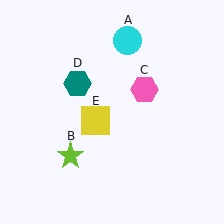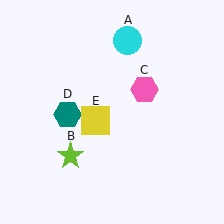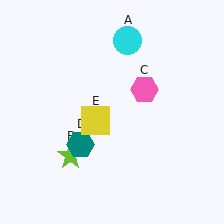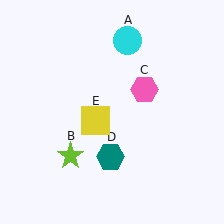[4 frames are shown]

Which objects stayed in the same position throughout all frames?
Cyan circle (object A) and lime star (object B) and pink hexagon (object C) and yellow square (object E) remained stationary.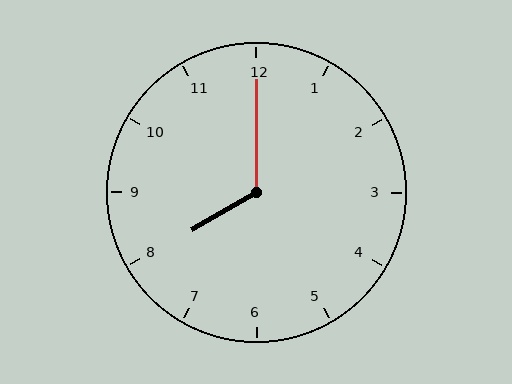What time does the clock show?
8:00.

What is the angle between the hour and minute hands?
Approximately 120 degrees.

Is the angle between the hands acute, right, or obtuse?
It is obtuse.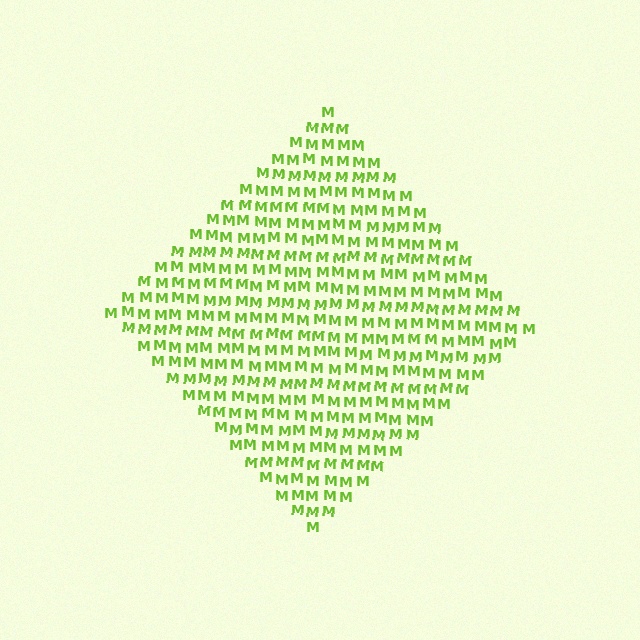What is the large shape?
The large shape is a diamond.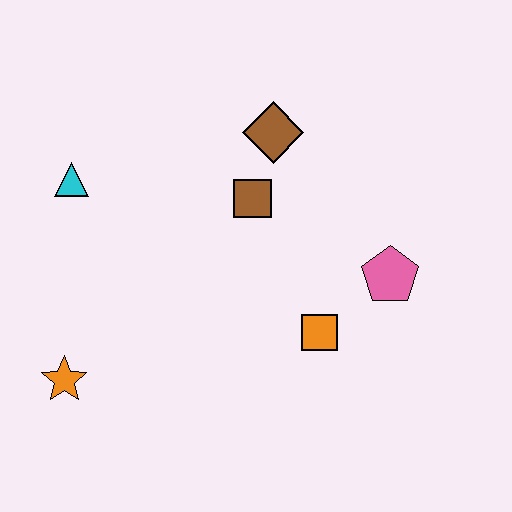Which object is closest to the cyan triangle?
The brown square is closest to the cyan triangle.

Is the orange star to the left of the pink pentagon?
Yes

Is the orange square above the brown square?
No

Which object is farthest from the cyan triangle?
The pink pentagon is farthest from the cyan triangle.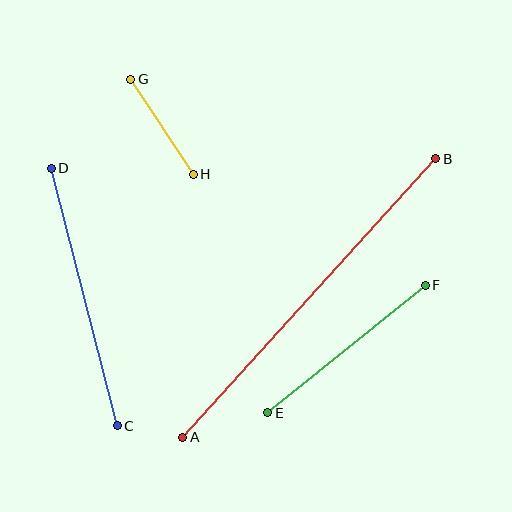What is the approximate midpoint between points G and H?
The midpoint is at approximately (162, 127) pixels.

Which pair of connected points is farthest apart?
Points A and B are farthest apart.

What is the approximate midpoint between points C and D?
The midpoint is at approximately (84, 297) pixels.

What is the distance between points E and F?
The distance is approximately 202 pixels.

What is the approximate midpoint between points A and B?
The midpoint is at approximately (309, 298) pixels.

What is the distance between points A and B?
The distance is approximately 376 pixels.